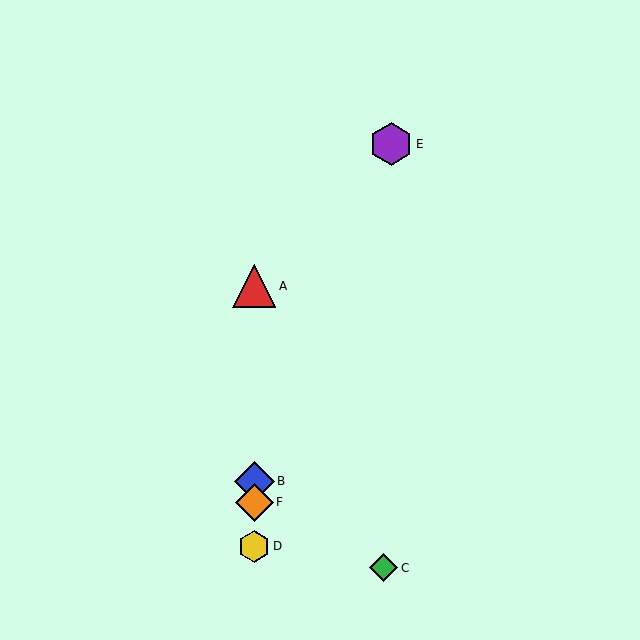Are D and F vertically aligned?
Yes, both are at x≈254.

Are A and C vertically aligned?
No, A is at x≈254 and C is at x≈384.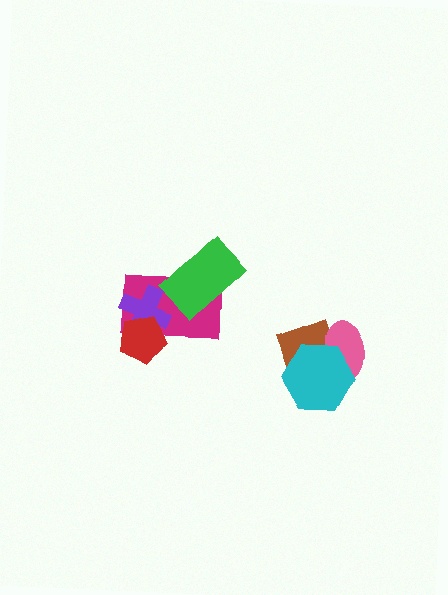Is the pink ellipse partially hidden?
Yes, it is partially covered by another shape.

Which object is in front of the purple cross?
The red pentagon is in front of the purple cross.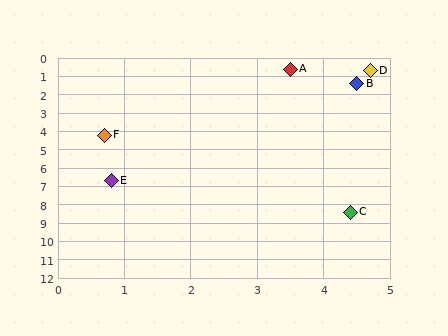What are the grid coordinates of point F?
Point F is at approximately (0.7, 4.2).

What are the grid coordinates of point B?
Point B is at approximately (4.5, 1.4).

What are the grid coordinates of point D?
Point D is at approximately (4.7, 0.7).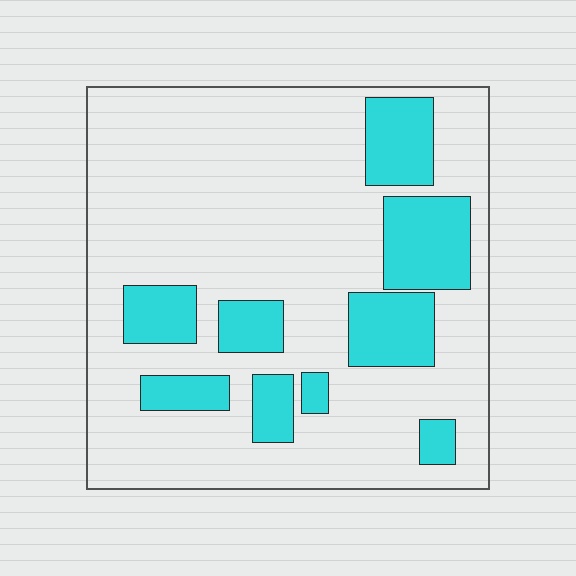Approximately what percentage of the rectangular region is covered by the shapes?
Approximately 25%.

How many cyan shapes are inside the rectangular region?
9.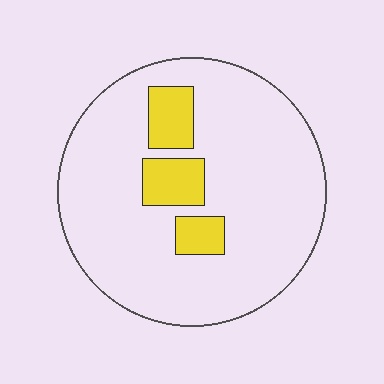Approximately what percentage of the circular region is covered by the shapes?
Approximately 15%.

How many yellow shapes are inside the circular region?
3.